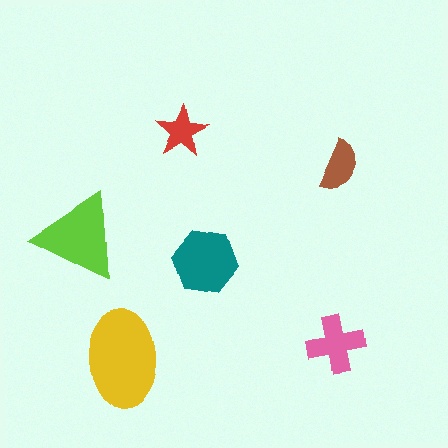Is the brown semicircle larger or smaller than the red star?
Larger.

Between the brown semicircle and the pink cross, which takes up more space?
The pink cross.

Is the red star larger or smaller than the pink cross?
Smaller.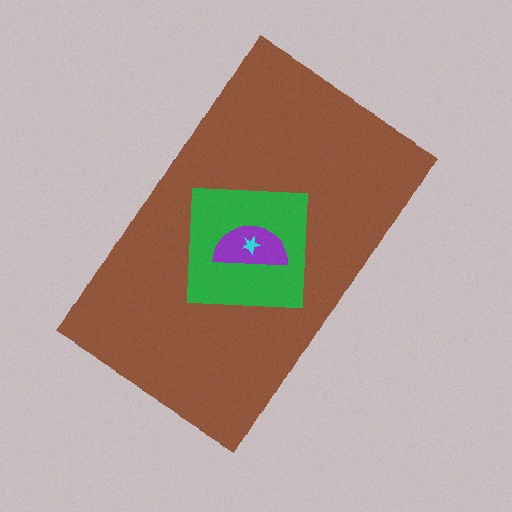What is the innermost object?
The cyan star.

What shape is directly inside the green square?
The purple semicircle.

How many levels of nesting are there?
4.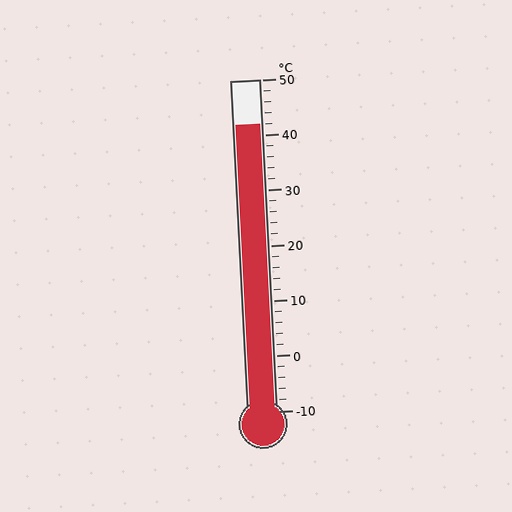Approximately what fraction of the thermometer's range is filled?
The thermometer is filled to approximately 85% of its range.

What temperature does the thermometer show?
The thermometer shows approximately 42°C.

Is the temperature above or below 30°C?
The temperature is above 30°C.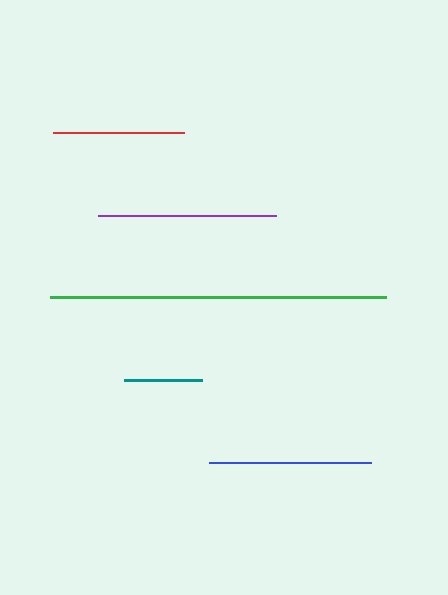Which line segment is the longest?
The green line is the longest at approximately 336 pixels.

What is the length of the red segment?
The red segment is approximately 130 pixels long.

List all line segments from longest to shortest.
From longest to shortest: green, purple, blue, red, teal.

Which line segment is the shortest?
The teal line is the shortest at approximately 77 pixels.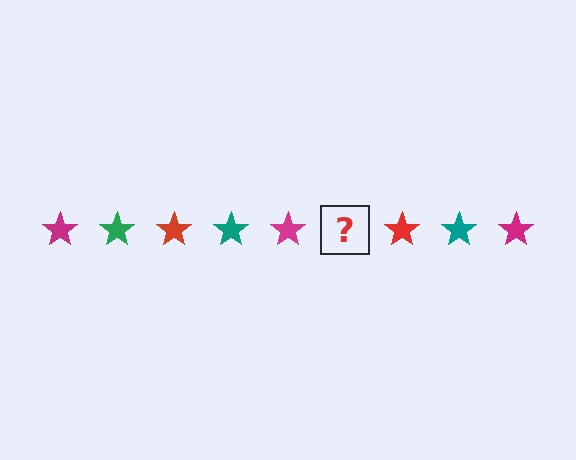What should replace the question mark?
The question mark should be replaced with a green star.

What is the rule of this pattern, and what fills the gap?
The rule is that the pattern cycles through magenta, green, red, teal stars. The gap should be filled with a green star.